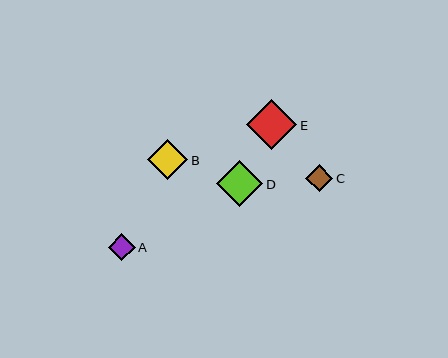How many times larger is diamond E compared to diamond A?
Diamond E is approximately 1.8 times the size of diamond A.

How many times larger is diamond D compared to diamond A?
Diamond D is approximately 1.7 times the size of diamond A.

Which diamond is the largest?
Diamond E is the largest with a size of approximately 50 pixels.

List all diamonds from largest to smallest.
From largest to smallest: E, D, B, A, C.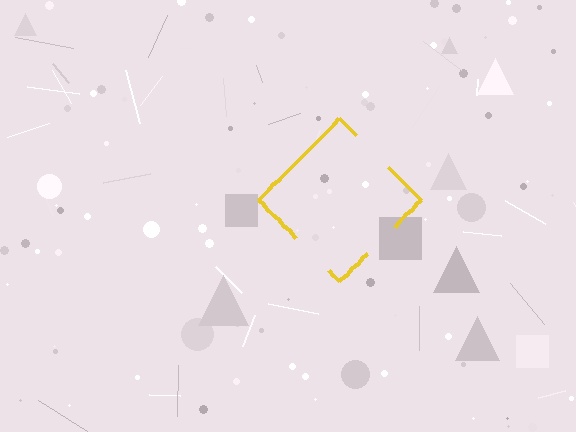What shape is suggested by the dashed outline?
The dashed outline suggests a diamond.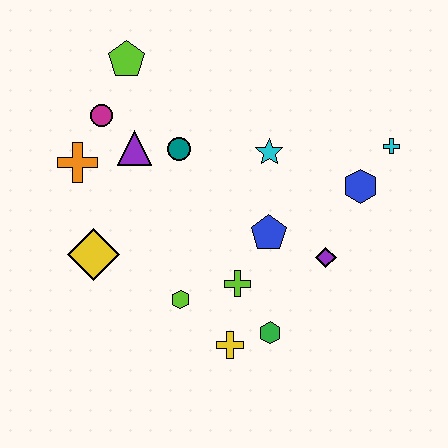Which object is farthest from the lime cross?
The lime pentagon is farthest from the lime cross.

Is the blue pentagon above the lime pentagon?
No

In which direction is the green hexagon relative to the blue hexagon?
The green hexagon is below the blue hexagon.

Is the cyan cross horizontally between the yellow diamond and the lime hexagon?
No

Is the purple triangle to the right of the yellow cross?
No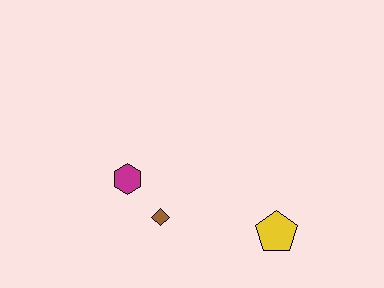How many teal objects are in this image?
There are no teal objects.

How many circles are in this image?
There are no circles.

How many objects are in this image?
There are 3 objects.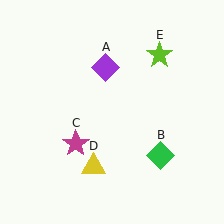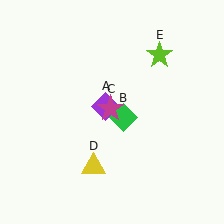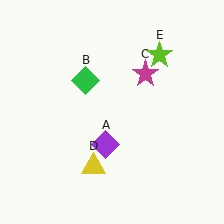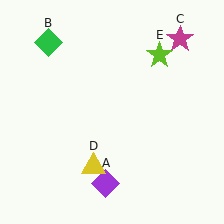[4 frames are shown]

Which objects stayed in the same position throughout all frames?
Yellow triangle (object D) and lime star (object E) remained stationary.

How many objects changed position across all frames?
3 objects changed position: purple diamond (object A), green diamond (object B), magenta star (object C).